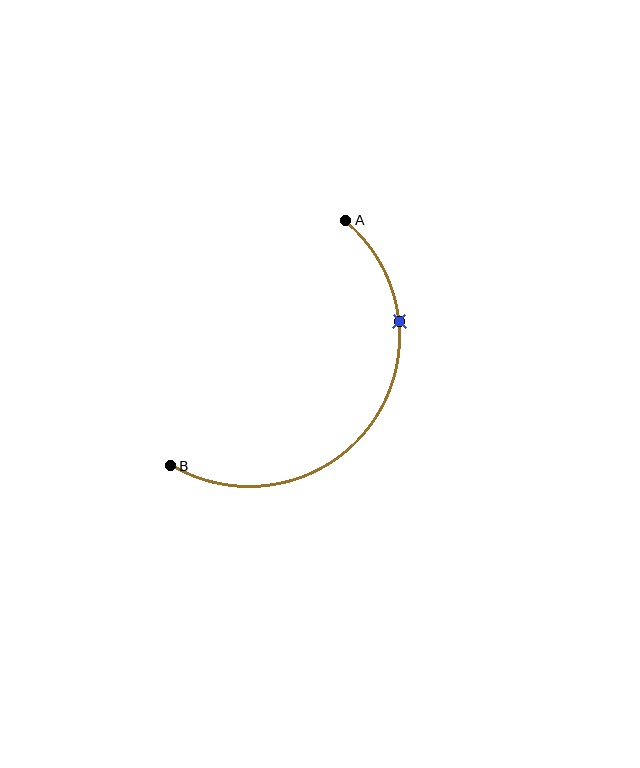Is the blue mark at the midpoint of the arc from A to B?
No. The blue mark lies on the arc but is closer to endpoint A. The arc midpoint would be at the point on the curve equidistant along the arc from both A and B.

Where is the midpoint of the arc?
The arc midpoint is the point on the curve farthest from the straight line joining A and B. It sits below and to the right of that line.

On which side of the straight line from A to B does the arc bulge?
The arc bulges below and to the right of the straight line connecting A and B.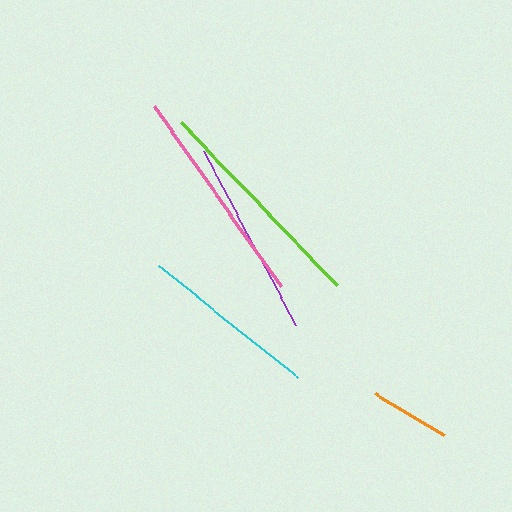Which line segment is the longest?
The lime line is the longest at approximately 226 pixels.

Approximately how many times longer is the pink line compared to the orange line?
The pink line is approximately 2.8 times the length of the orange line.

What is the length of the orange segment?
The orange segment is approximately 79 pixels long.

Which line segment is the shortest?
The orange line is the shortest at approximately 79 pixels.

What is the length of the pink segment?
The pink segment is approximately 221 pixels long.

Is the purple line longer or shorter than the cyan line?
The purple line is longer than the cyan line.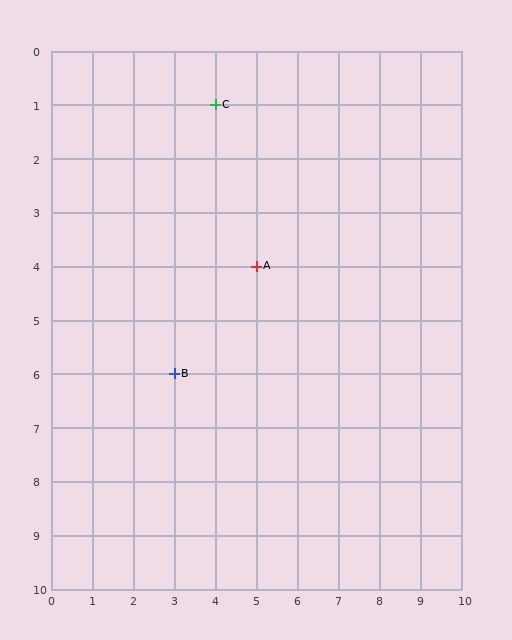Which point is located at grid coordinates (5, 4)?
Point A is at (5, 4).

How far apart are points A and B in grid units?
Points A and B are 2 columns and 2 rows apart (about 2.8 grid units diagonally).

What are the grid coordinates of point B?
Point B is at grid coordinates (3, 6).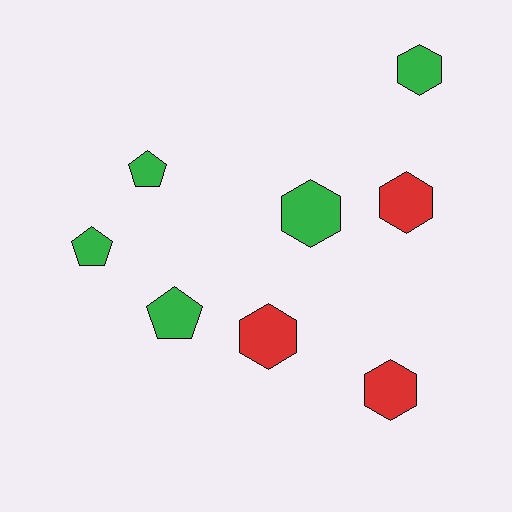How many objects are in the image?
There are 8 objects.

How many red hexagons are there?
There are 3 red hexagons.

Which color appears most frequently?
Green, with 5 objects.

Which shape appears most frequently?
Hexagon, with 5 objects.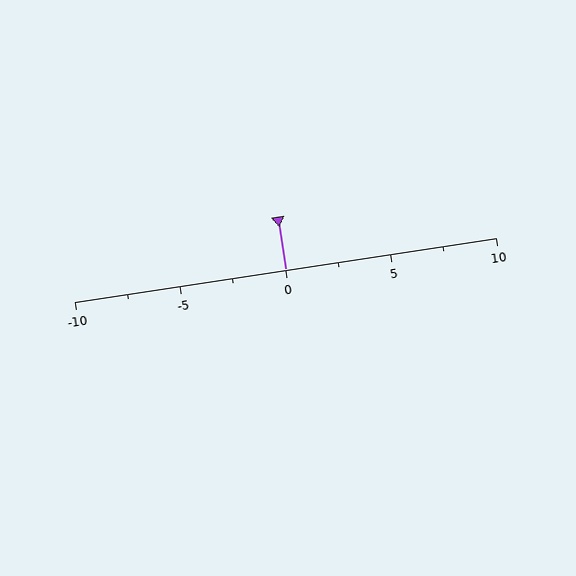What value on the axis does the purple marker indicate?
The marker indicates approximately 0.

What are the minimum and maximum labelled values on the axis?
The axis runs from -10 to 10.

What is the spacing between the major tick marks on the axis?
The major ticks are spaced 5 apart.